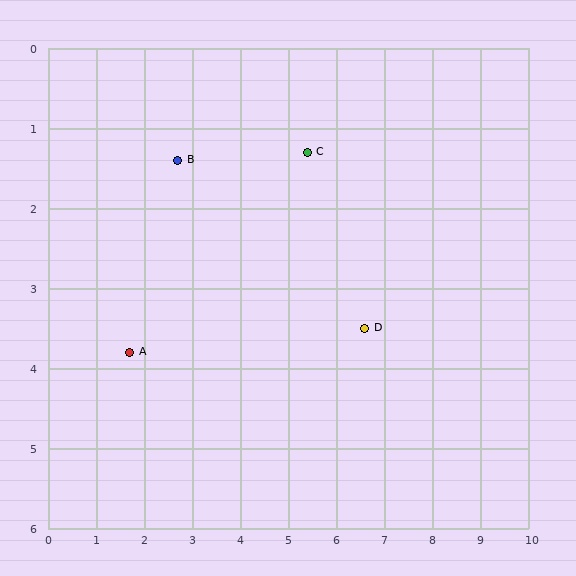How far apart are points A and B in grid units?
Points A and B are about 2.6 grid units apart.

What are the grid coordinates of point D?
Point D is at approximately (6.6, 3.5).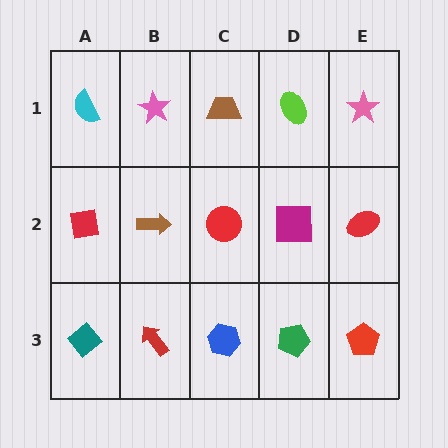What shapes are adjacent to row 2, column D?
A lime ellipse (row 1, column D), a green pentagon (row 3, column D), a red circle (row 2, column C), a red ellipse (row 2, column E).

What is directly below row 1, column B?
A brown arrow.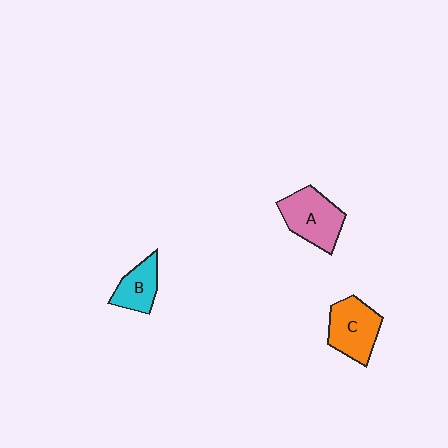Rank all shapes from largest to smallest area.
From largest to smallest: A (pink), C (orange), B (cyan).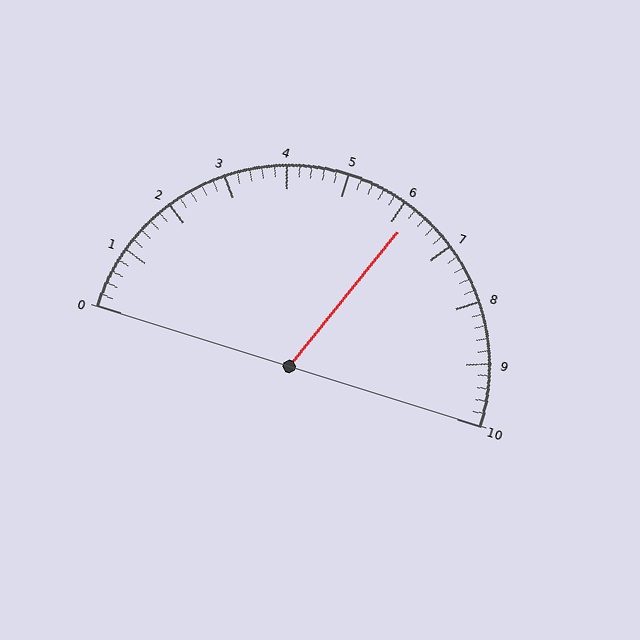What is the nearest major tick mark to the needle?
The nearest major tick mark is 6.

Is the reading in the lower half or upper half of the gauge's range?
The reading is in the upper half of the range (0 to 10).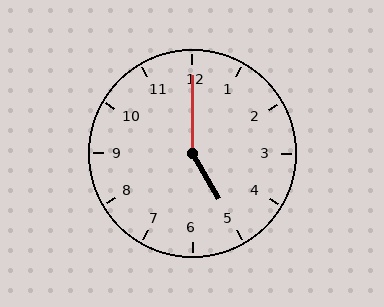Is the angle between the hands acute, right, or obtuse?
It is obtuse.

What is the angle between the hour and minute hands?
Approximately 150 degrees.